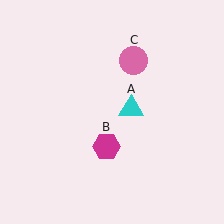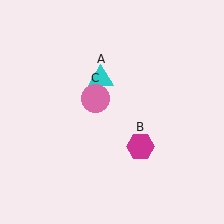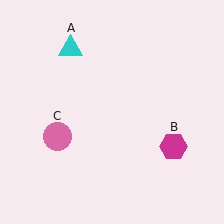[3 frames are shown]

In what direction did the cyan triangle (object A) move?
The cyan triangle (object A) moved up and to the left.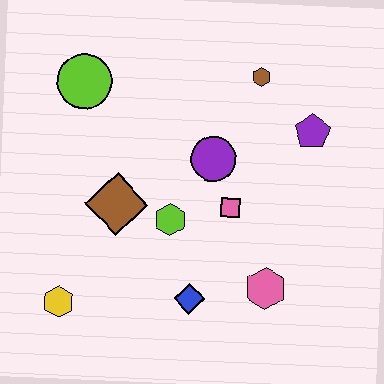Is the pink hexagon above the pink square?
No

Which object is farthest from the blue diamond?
The lime circle is farthest from the blue diamond.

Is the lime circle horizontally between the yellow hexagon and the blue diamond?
Yes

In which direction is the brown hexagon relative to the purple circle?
The brown hexagon is above the purple circle.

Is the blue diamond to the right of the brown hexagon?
No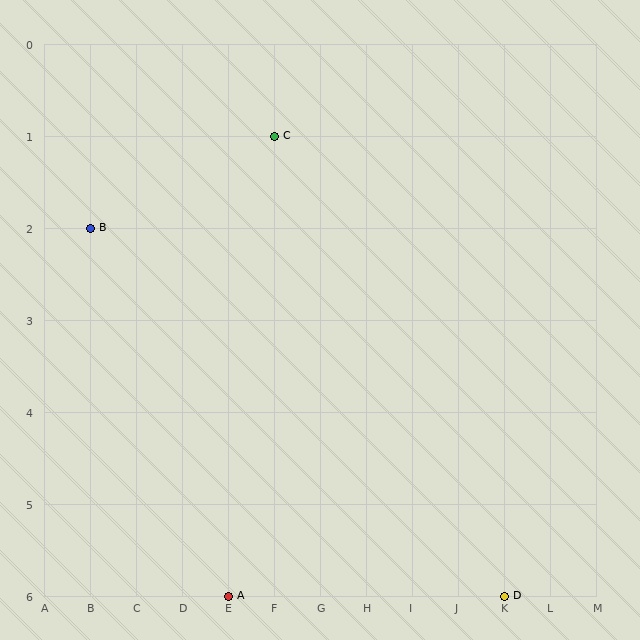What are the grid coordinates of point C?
Point C is at grid coordinates (F, 1).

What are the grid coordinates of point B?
Point B is at grid coordinates (B, 2).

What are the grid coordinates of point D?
Point D is at grid coordinates (K, 6).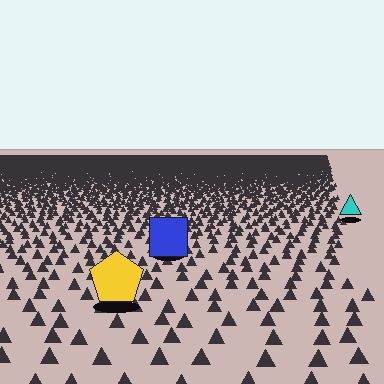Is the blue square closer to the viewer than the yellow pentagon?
No. The yellow pentagon is closer — you can tell from the texture gradient: the ground texture is coarser near it.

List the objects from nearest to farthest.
From nearest to farthest: the yellow pentagon, the blue square, the cyan triangle.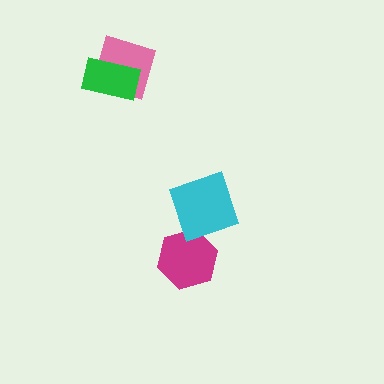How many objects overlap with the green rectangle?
1 object overlaps with the green rectangle.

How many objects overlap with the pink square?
1 object overlaps with the pink square.